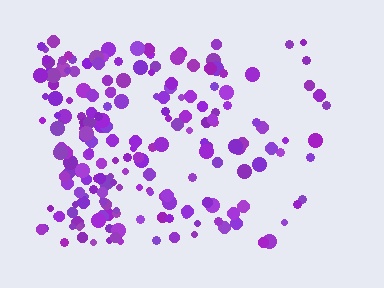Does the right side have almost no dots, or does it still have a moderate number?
Still a moderate number, just noticeably fewer than the left.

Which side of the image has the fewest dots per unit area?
The right.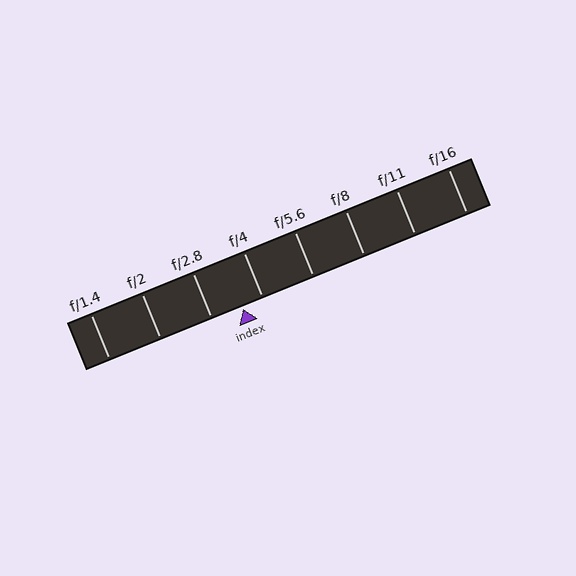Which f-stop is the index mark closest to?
The index mark is closest to f/4.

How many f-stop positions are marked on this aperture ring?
There are 8 f-stop positions marked.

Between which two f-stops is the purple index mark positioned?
The index mark is between f/2.8 and f/4.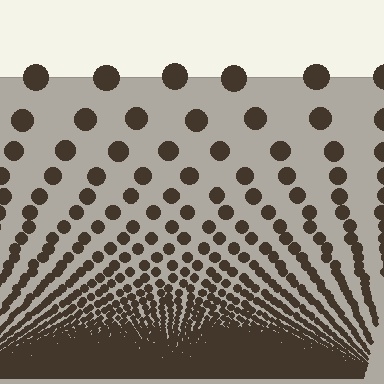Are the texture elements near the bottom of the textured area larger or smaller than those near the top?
Smaller. The gradient is inverted — elements near the bottom are smaller and denser.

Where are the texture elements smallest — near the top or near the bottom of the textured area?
Near the bottom.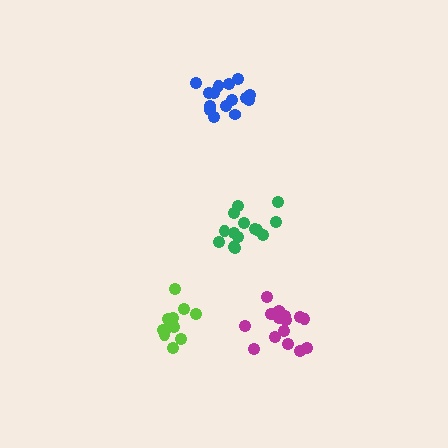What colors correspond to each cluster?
The clusters are colored: green, lime, magenta, blue.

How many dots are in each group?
Group 1: 14 dots, Group 2: 11 dots, Group 3: 15 dots, Group 4: 15 dots (55 total).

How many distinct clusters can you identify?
There are 4 distinct clusters.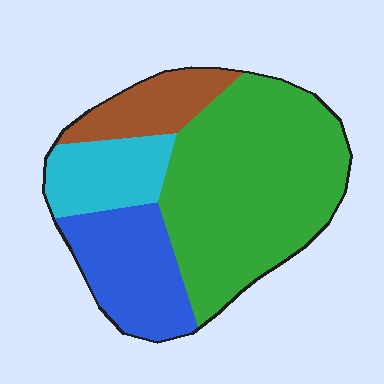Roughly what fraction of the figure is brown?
Brown takes up less than a sixth of the figure.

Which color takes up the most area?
Green, at roughly 55%.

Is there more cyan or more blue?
Blue.